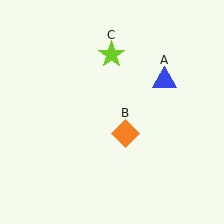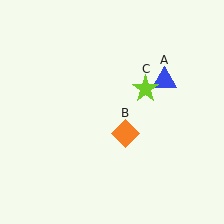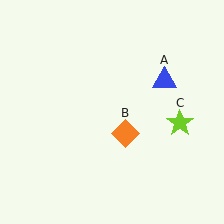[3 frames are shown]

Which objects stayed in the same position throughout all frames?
Blue triangle (object A) and orange diamond (object B) remained stationary.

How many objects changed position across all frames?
1 object changed position: lime star (object C).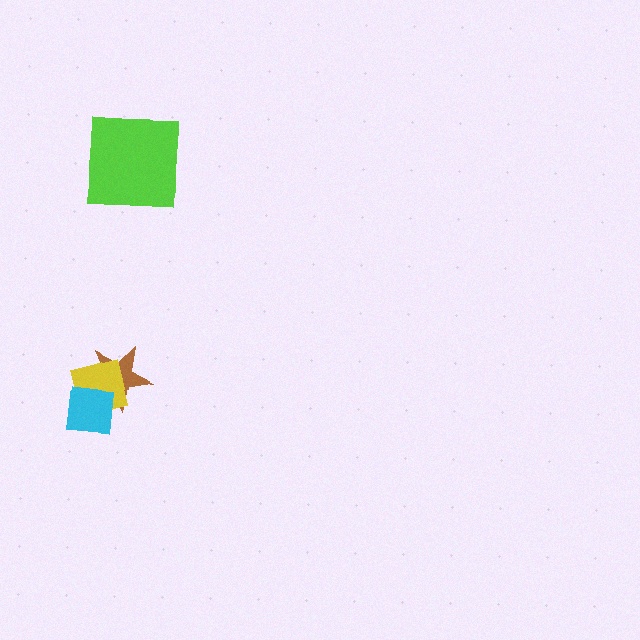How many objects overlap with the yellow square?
2 objects overlap with the yellow square.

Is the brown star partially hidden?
Yes, it is partially covered by another shape.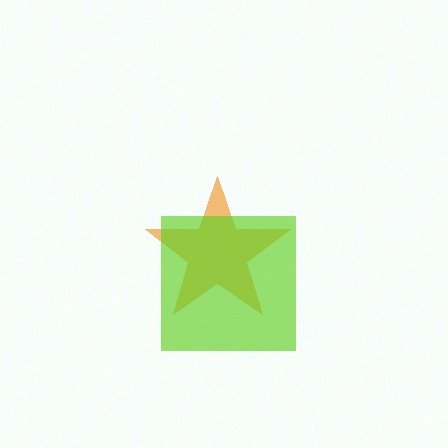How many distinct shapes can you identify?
There are 2 distinct shapes: an orange star, a lime square.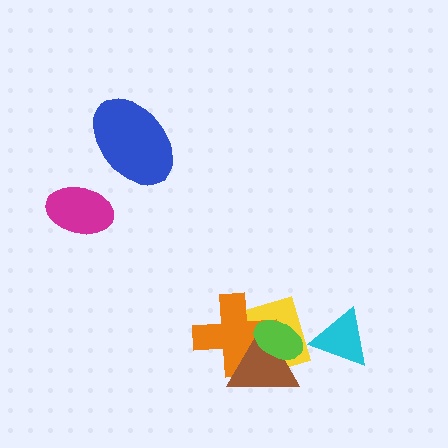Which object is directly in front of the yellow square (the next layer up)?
The orange cross is directly in front of the yellow square.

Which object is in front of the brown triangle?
The lime ellipse is in front of the brown triangle.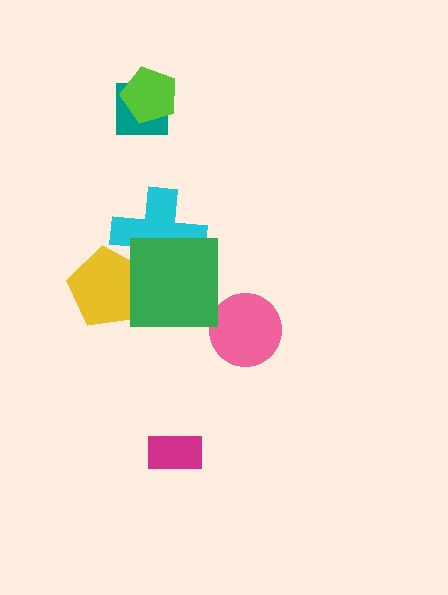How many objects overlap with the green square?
2 objects overlap with the green square.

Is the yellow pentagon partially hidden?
Yes, it is partially covered by another shape.